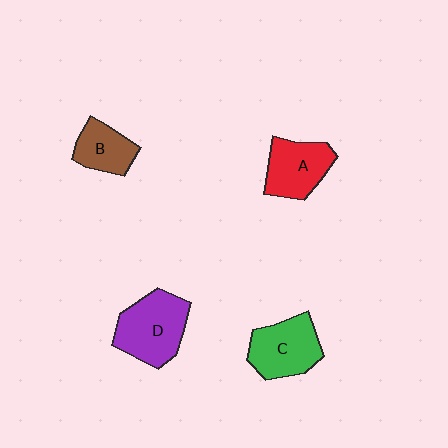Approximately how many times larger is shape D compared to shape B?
Approximately 1.7 times.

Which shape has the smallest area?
Shape B (brown).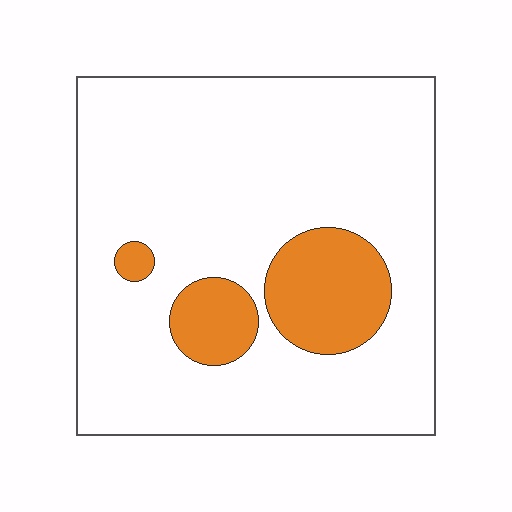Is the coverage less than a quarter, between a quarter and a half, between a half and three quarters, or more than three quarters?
Less than a quarter.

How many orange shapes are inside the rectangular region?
3.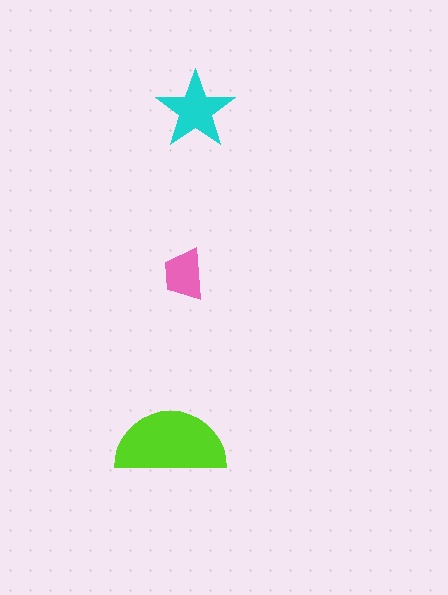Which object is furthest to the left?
The lime semicircle is leftmost.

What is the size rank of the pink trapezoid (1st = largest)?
3rd.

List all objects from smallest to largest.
The pink trapezoid, the cyan star, the lime semicircle.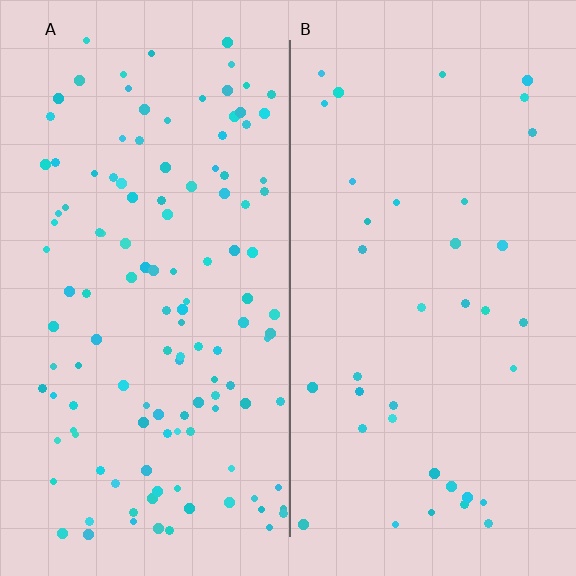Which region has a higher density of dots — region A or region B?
A (the left).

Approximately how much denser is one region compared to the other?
Approximately 3.4× — region A over region B.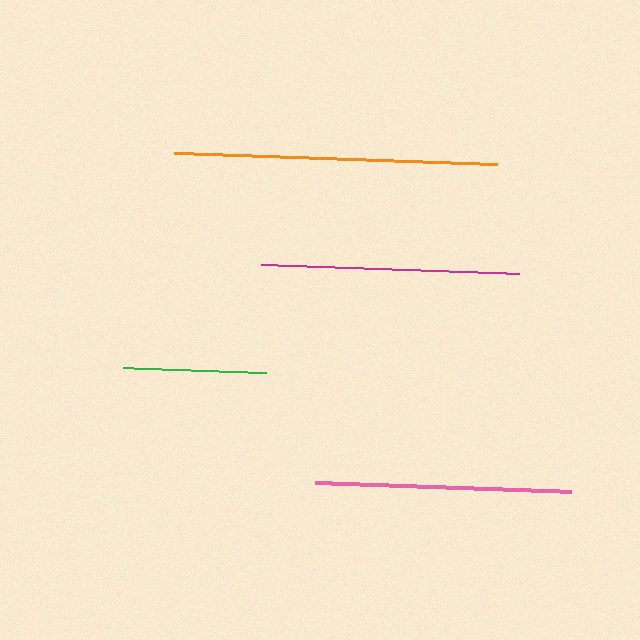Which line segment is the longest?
The orange line is the longest at approximately 323 pixels.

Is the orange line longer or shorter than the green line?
The orange line is longer than the green line.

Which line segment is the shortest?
The green line is the shortest at approximately 143 pixels.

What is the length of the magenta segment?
The magenta segment is approximately 258 pixels long.